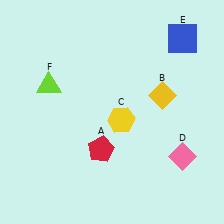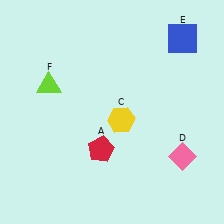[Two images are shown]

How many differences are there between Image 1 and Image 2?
There is 1 difference between the two images.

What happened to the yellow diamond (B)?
The yellow diamond (B) was removed in Image 2. It was in the top-right area of Image 1.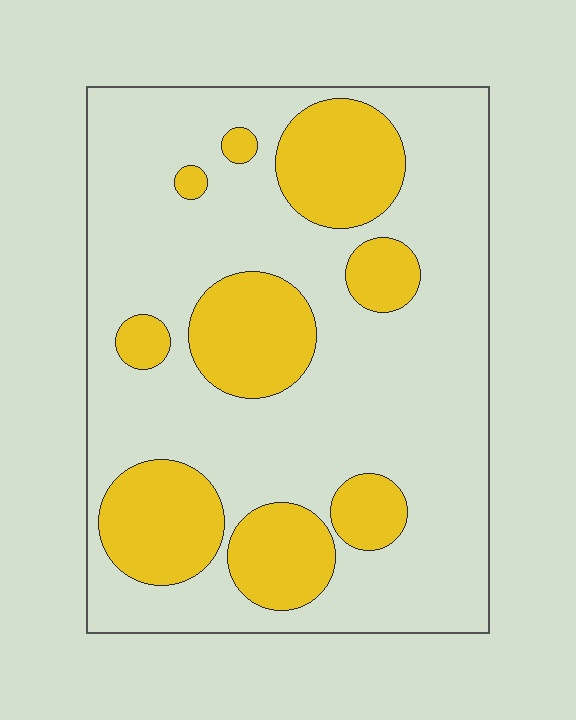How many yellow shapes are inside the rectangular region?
9.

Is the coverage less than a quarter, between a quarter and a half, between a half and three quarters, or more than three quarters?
Between a quarter and a half.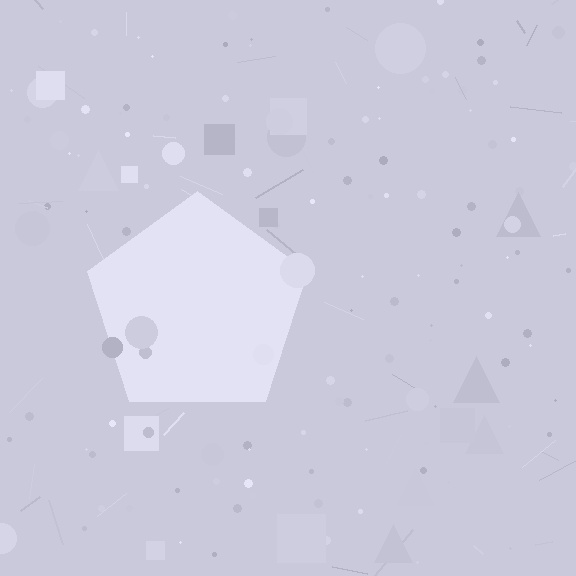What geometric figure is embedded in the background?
A pentagon is embedded in the background.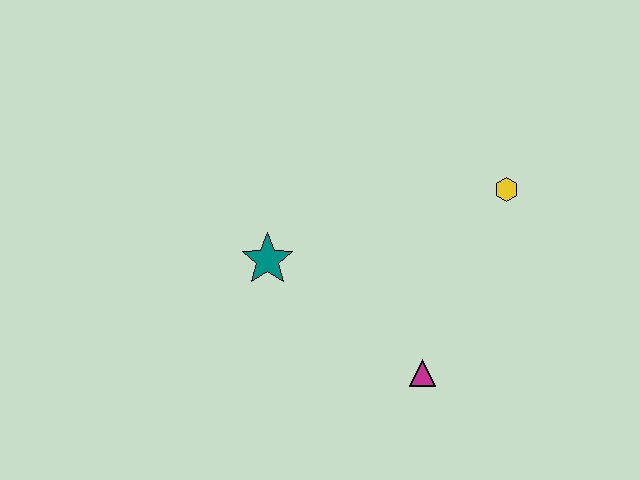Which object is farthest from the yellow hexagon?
The teal star is farthest from the yellow hexagon.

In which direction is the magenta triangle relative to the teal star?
The magenta triangle is to the right of the teal star.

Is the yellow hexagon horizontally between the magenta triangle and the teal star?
No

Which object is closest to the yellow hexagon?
The magenta triangle is closest to the yellow hexagon.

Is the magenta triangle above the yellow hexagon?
No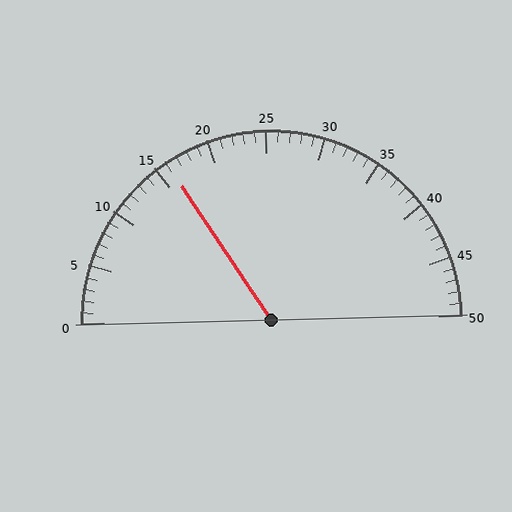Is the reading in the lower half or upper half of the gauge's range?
The reading is in the lower half of the range (0 to 50).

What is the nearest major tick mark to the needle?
The nearest major tick mark is 15.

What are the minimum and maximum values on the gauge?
The gauge ranges from 0 to 50.